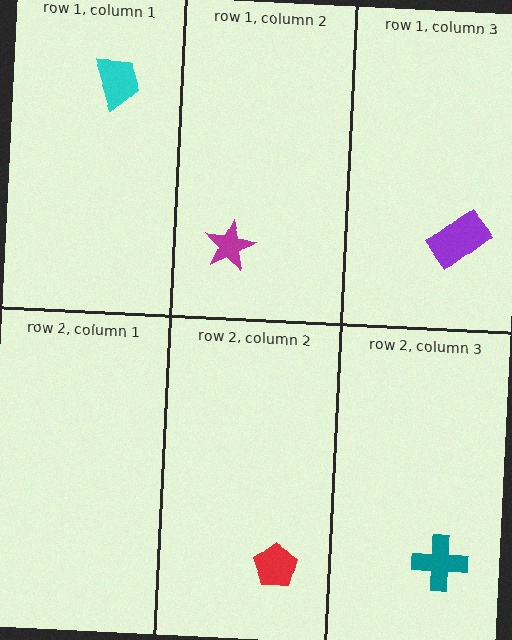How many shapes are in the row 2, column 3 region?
1.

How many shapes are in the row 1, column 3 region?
1.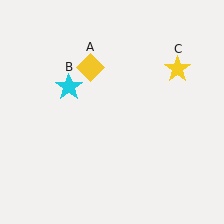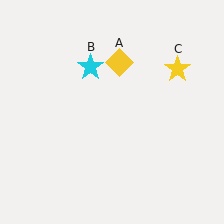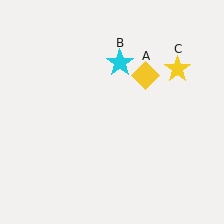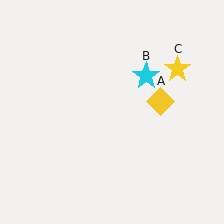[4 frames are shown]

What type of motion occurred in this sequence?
The yellow diamond (object A), cyan star (object B) rotated clockwise around the center of the scene.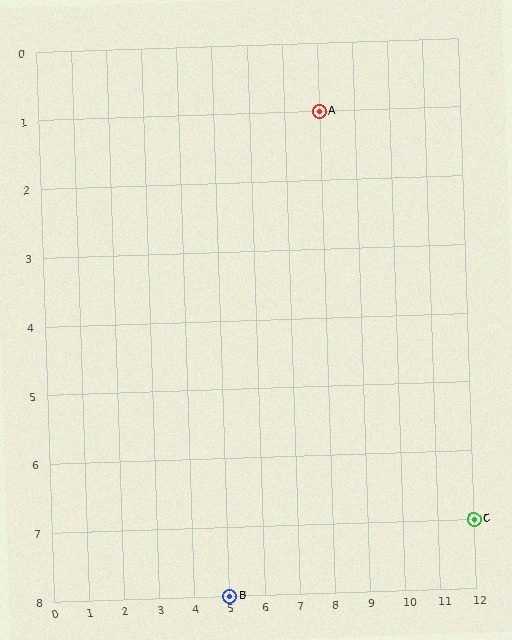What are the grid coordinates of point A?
Point A is at grid coordinates (8, 1).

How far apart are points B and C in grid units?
Points B and C are 7 columns and 1 row apart (about 7.1 grid units diagonally).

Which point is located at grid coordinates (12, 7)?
Point C is at (12, 7).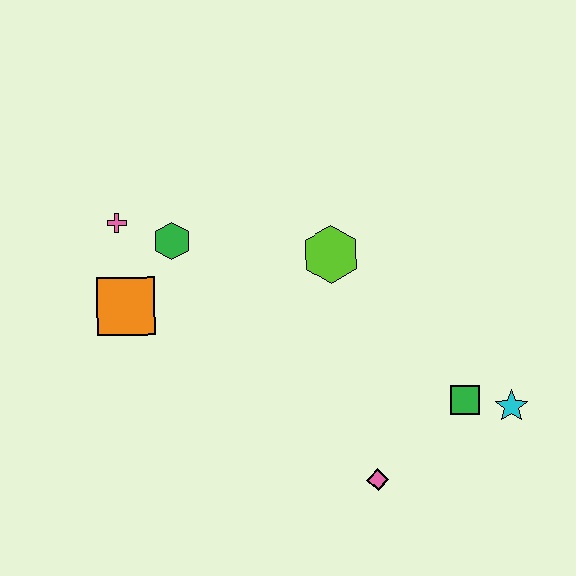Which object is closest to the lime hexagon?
The green hexagon is closest to the lime hexagon.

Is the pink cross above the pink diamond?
Yes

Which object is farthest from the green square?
The pink cross is farthest from the green square.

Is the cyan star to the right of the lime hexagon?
Yes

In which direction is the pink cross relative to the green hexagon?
The pink cross is to the left of the green hexagon.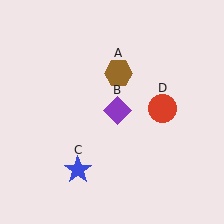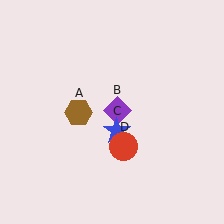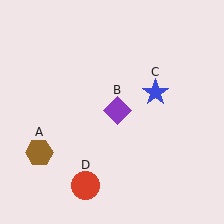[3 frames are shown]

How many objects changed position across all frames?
3 objects changed position: brown hexagon (object A), blue star (object C), red circle (object D).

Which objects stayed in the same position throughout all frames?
Purple diamond (object B) remained stationary.